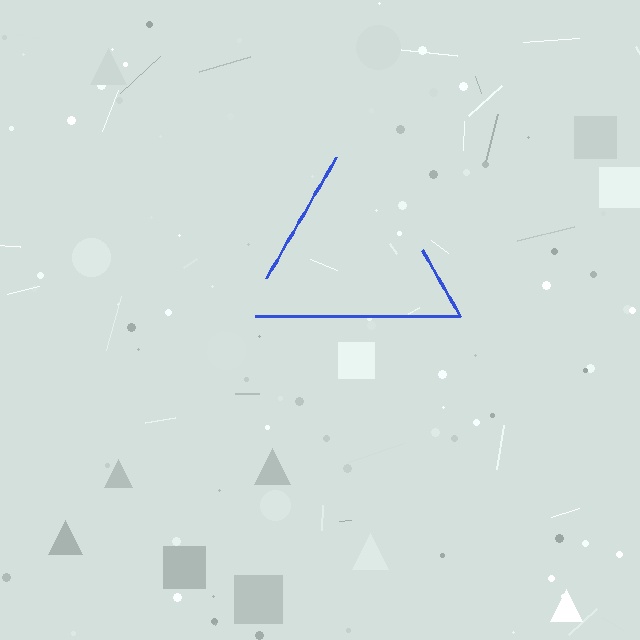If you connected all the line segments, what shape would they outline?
They would outline a triangle.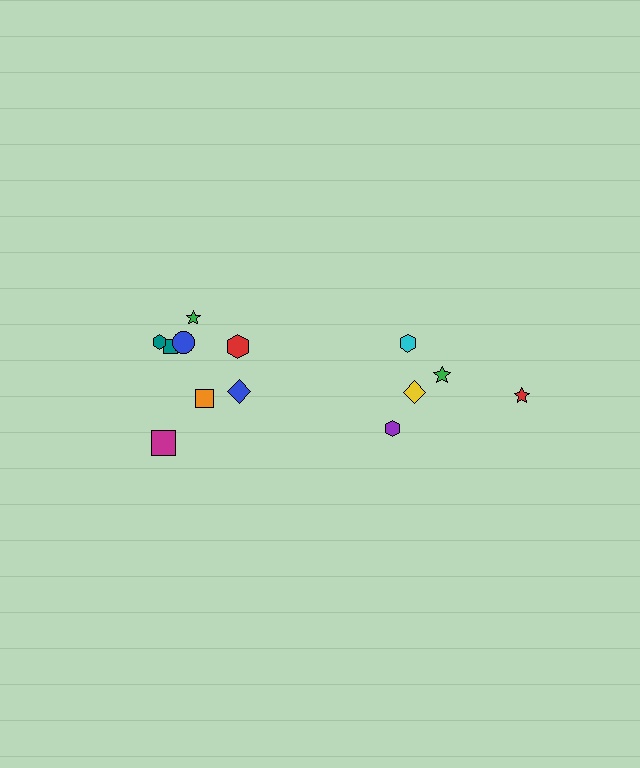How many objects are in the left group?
There are 8 objects.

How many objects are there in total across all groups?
There are 13 objects.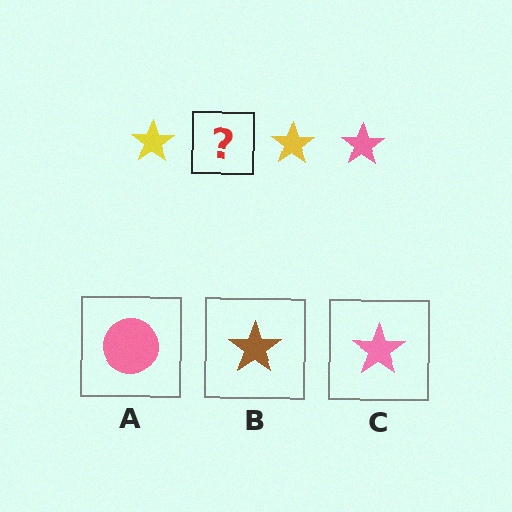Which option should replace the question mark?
Option C.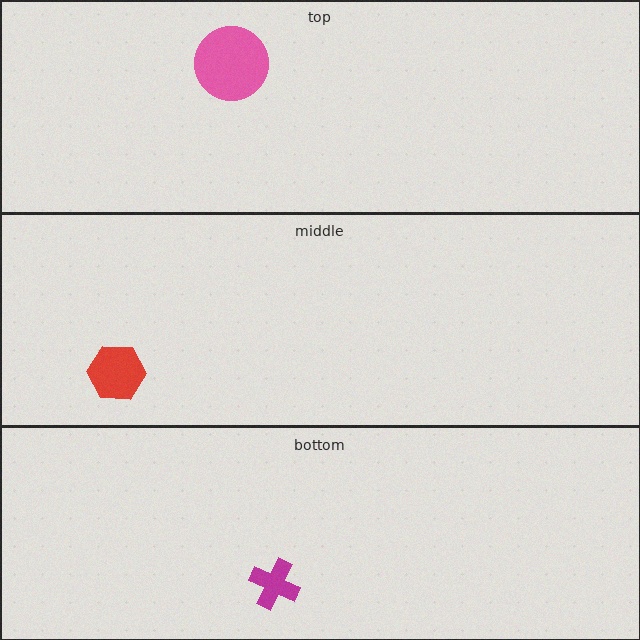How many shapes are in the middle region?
1.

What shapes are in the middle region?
The red hexagon.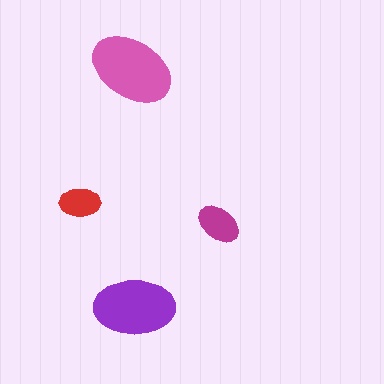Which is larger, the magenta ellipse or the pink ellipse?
The pink one.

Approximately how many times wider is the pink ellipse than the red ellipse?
About 2 times wider.